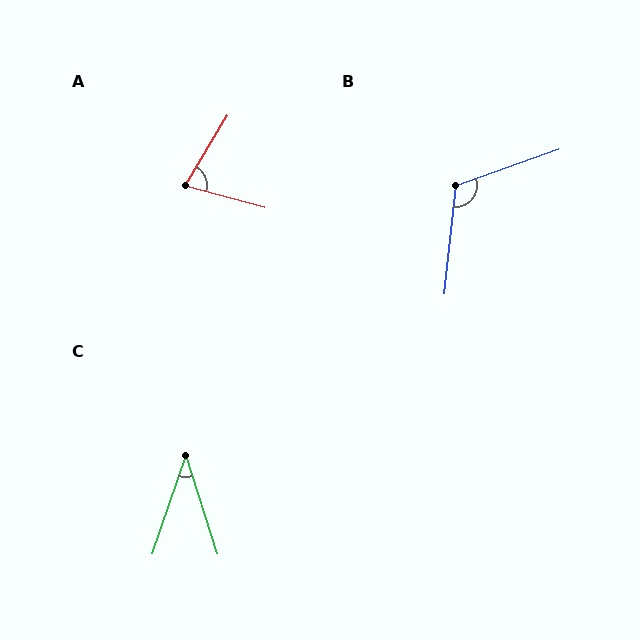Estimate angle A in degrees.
Approximately 75 degrees.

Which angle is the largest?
B, at approximately 115 degrees.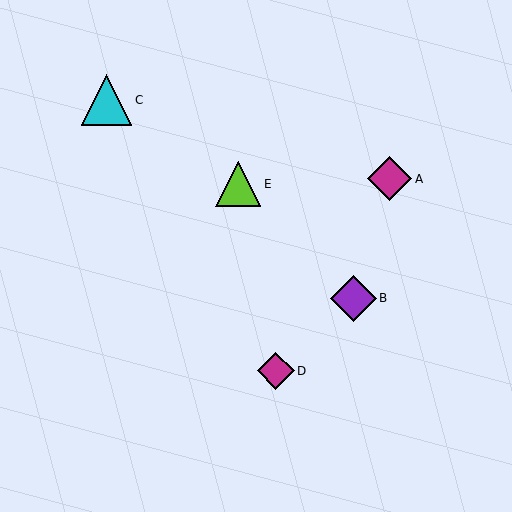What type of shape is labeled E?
Shape E is a lime triangle.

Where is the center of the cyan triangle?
The center of the cyan triangle is at (106, 100).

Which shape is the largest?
The cyan triangle (labeled C) is the largest.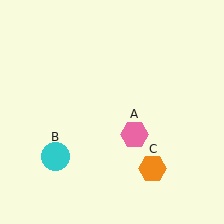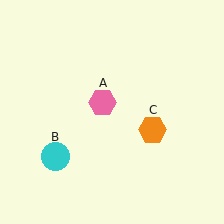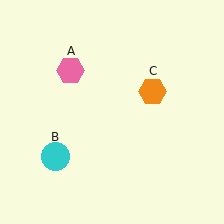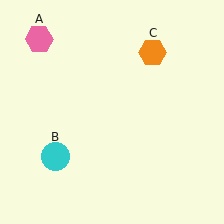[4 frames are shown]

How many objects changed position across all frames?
2 objects changed position: pink hexagon (object A), orange hexagon (object C).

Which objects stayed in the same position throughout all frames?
Cyan circle (object B) remained stationary.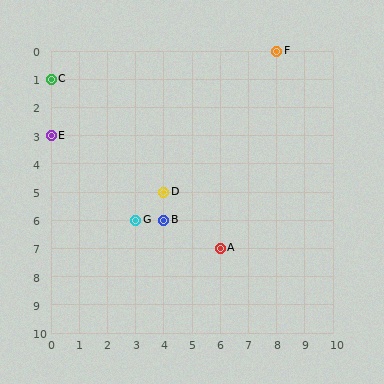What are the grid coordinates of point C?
Point C is at grid coordinates (0, 1).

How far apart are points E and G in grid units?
Points E and G are 3 columns and 3 rows apart (about 4.2 grid units diagonally).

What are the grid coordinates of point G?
Point G is at grid coordinates (3, 6).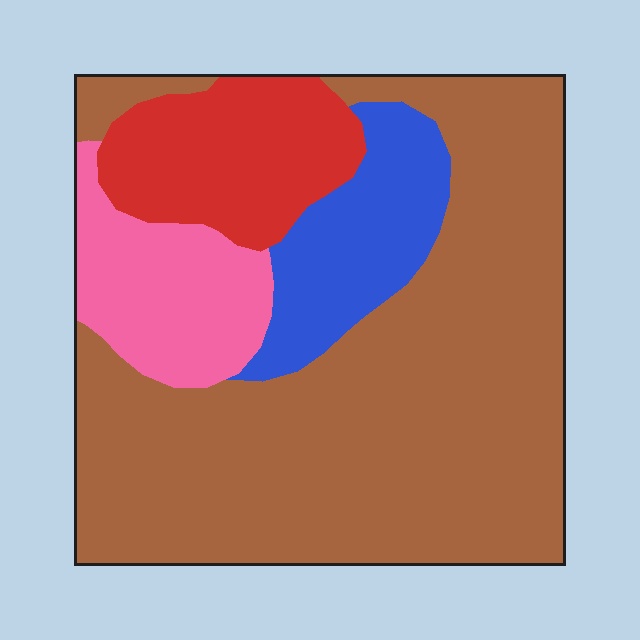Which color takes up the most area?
Brown, at roughly 60%.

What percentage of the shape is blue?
Blue covers roughly 10% of the shape.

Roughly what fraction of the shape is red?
Red covers about 15% of the shape.